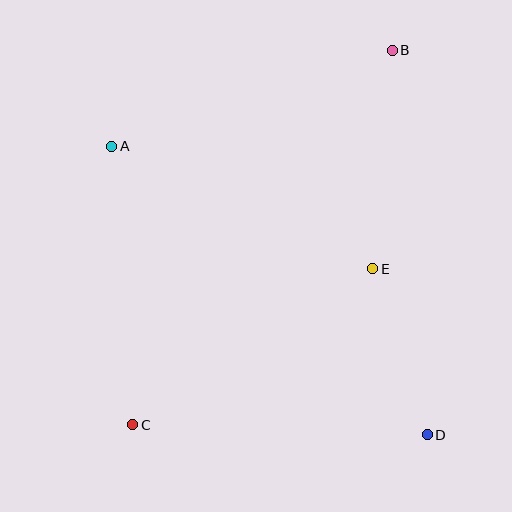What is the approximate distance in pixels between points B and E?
The distance between B and E is approximately 219 pixels.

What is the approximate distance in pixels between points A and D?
The distance between A and D is approximately 428 pixels.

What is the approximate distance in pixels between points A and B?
The distance between A and B is approximately 296 pixels.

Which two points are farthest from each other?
Points B and C are farthest from each other.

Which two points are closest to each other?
Points D and E are closest to each other.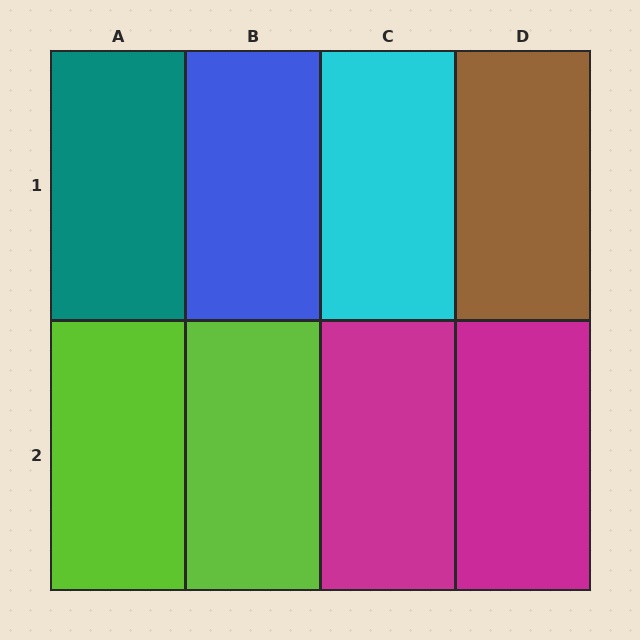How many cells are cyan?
1 cell is cyan.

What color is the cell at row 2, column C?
Magenta.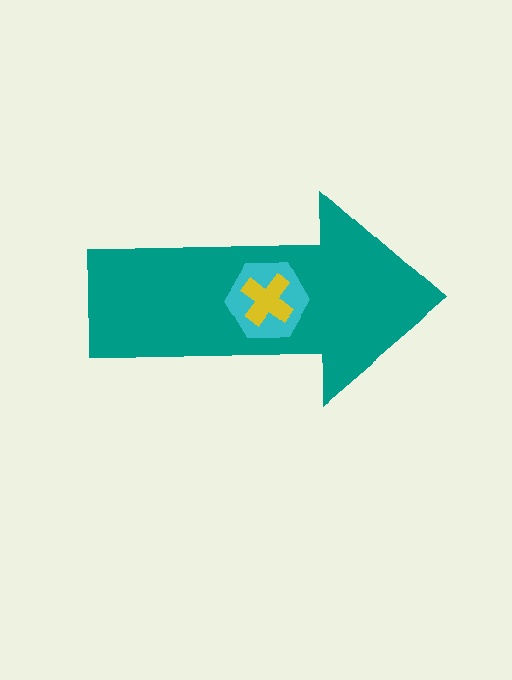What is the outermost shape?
The teal arrow.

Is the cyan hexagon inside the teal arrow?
Yes.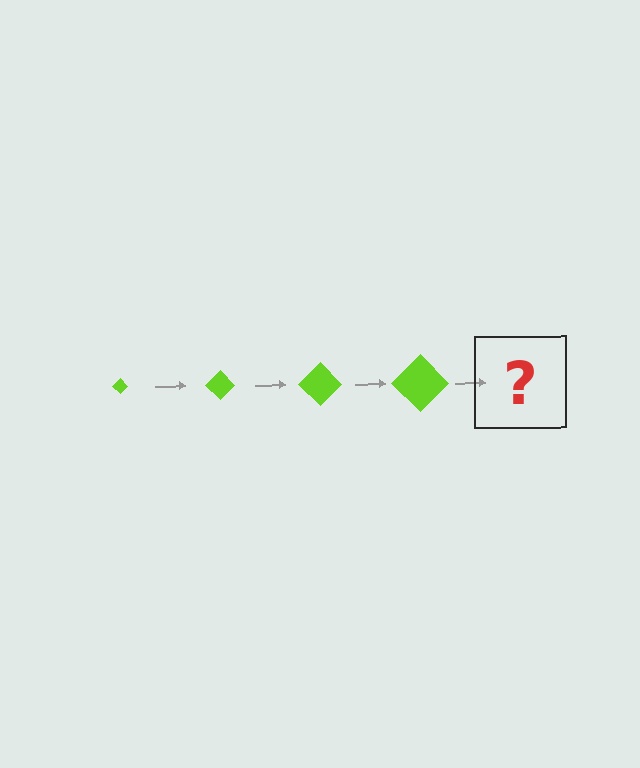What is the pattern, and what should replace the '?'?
The pattern is that the diamond gets progressively larger each step. The '?' should be a lime diamond, larger than the previous one.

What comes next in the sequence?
The next element should be a lime diamond, larger than the previous one.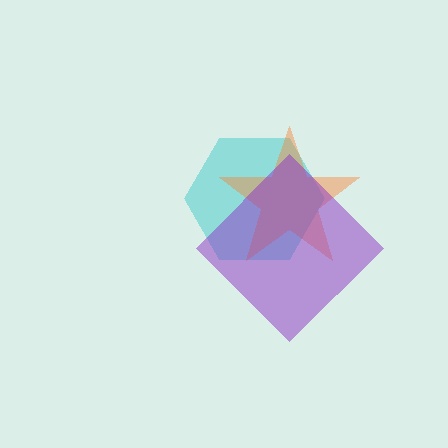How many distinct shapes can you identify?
There are 3 distinct shapes: a cyan hexagon, an orange star, a purple diamond.